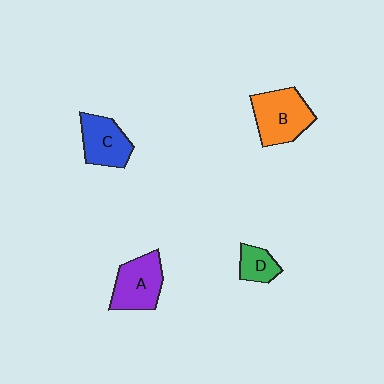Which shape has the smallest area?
Shape D (green).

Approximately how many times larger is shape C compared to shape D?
Approximately 1.8 times.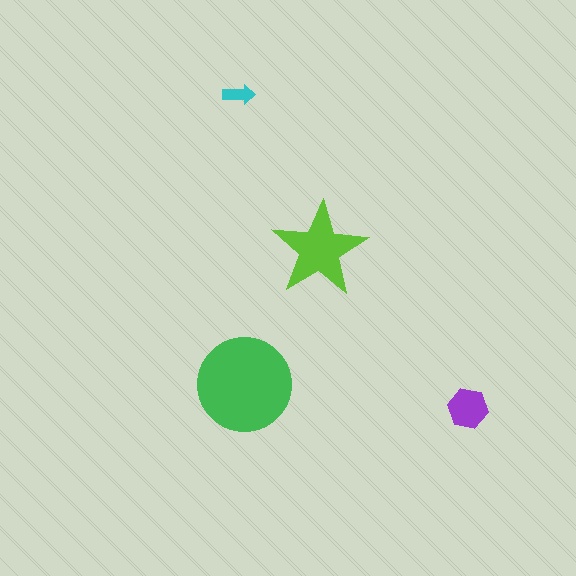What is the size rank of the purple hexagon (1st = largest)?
3rd.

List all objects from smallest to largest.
The cyan arrow, the purple hexagon, the lime star, the green circle.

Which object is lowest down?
The purple hexagon is bottommost.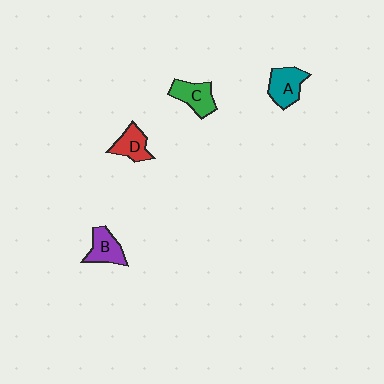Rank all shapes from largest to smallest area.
From largest to smallest: A (teal), C (green), B (purple), D (red).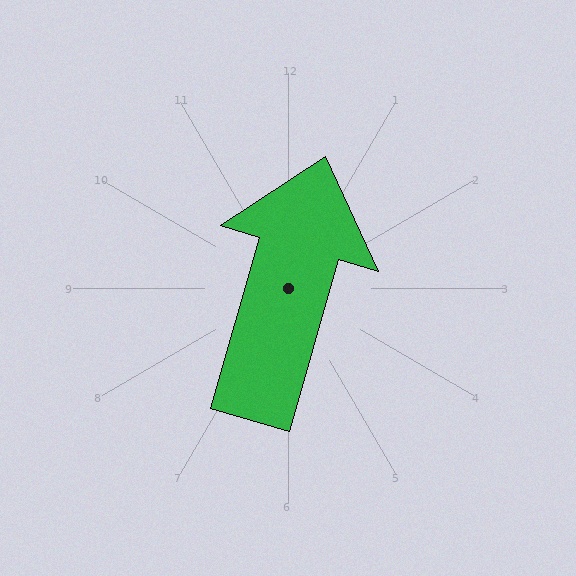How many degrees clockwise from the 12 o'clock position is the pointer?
Approximately 16 degrees.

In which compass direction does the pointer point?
North.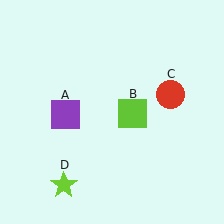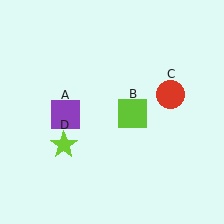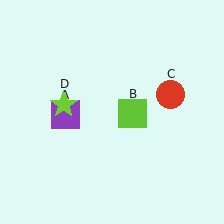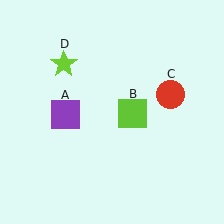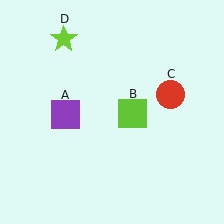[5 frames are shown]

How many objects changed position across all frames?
1 object changed position: lime star (object D).